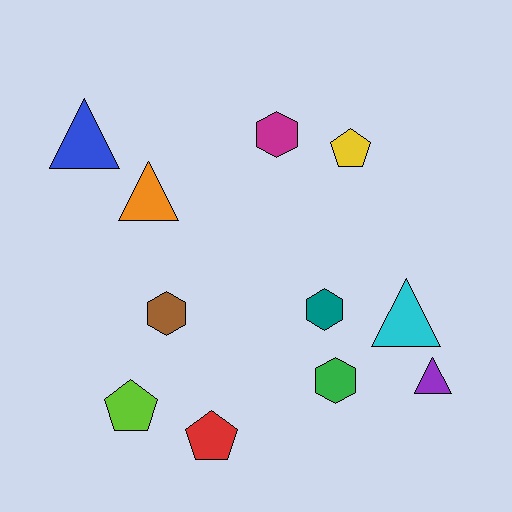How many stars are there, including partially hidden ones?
There are no stars.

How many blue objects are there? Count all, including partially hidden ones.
There is 1 blue object.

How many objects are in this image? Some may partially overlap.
There are 11 objects.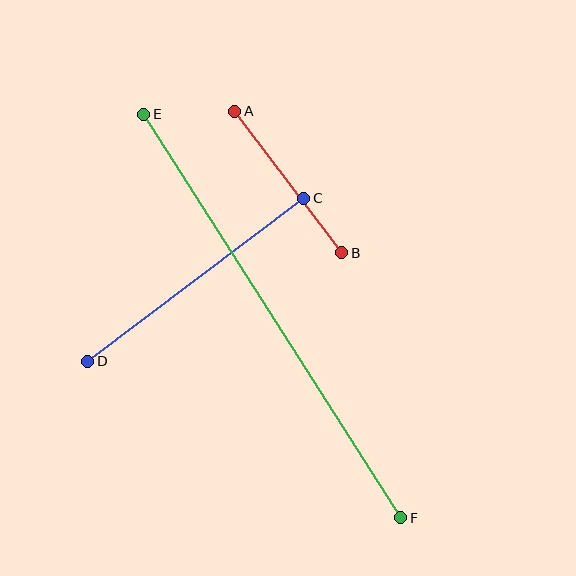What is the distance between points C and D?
The distance is approximately 271 pixels.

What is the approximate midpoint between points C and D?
The midpoint is at approximately (196, 280) pixels.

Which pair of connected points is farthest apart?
Points E and F are farthest apart.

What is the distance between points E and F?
The distance is approximately 478 pixels.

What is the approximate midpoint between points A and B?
The midpoint is at approximately (288, 182) pixels.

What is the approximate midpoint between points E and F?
The midpoint is at approximately (272, 316) pixels.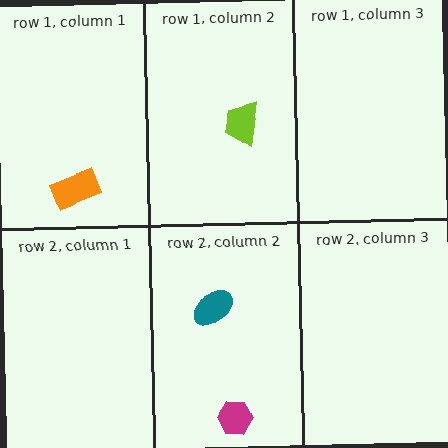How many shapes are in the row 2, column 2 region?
2.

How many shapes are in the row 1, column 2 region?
1.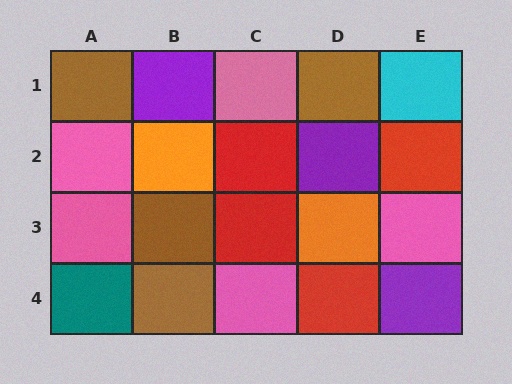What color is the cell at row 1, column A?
Brown.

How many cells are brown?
4 cells are brown.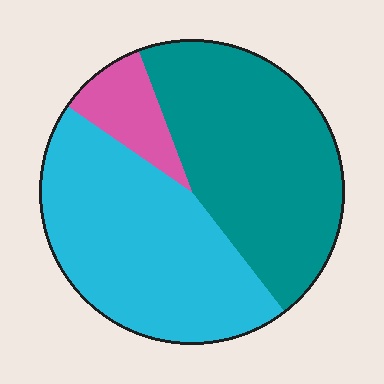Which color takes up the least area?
Pink, at roughly 10%.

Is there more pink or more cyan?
Cyan.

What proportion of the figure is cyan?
Cyan takes up between a third and a half of the figure.